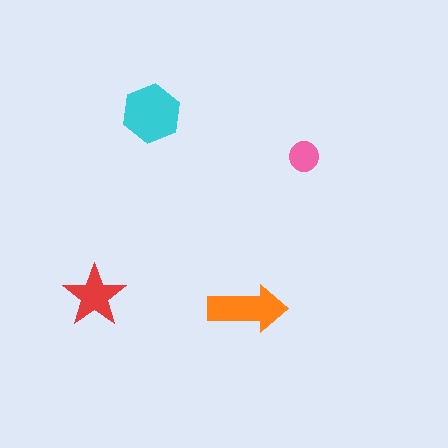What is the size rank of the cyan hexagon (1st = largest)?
1st.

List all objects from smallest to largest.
The pink circle, the red star, the orange arrow, the cyan hexagon.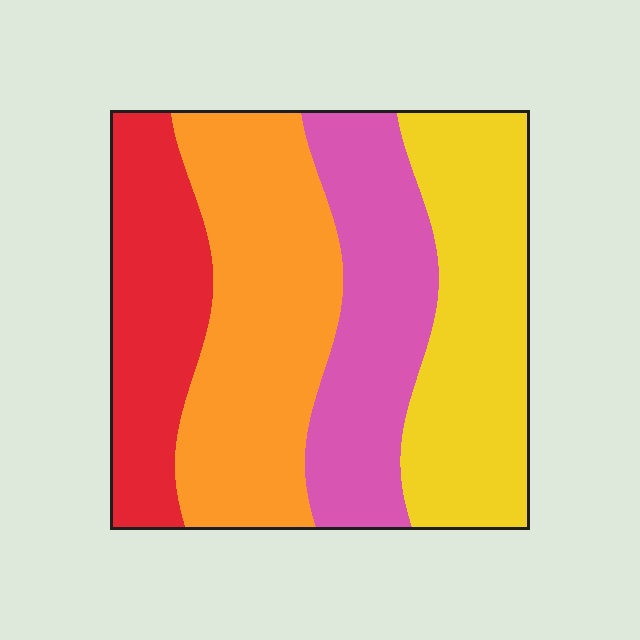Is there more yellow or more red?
Yellow.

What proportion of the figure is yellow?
Yellow takes up between a sixth and a third of the figure.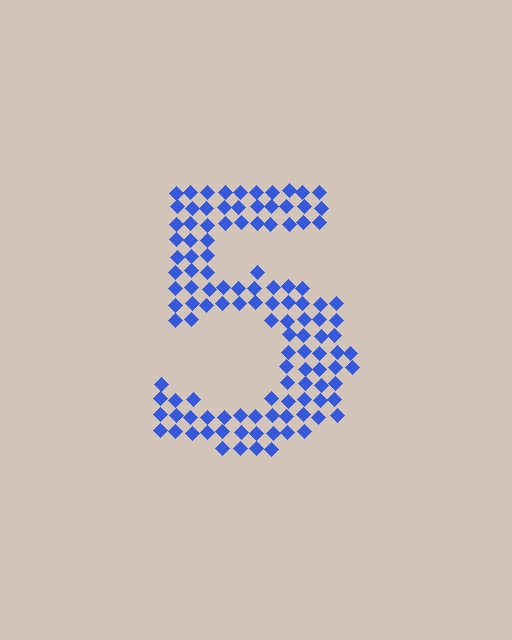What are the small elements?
The small elements are diamonds.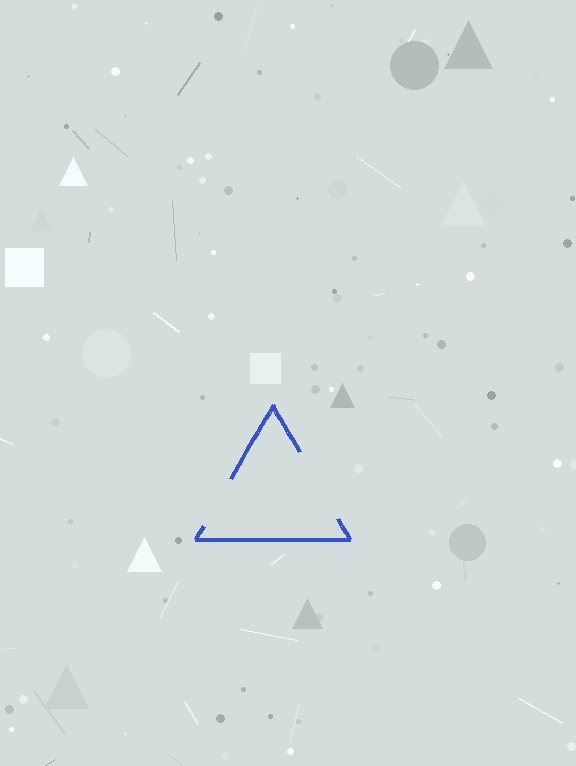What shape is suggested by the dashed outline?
The dashed outline suggests a triangle.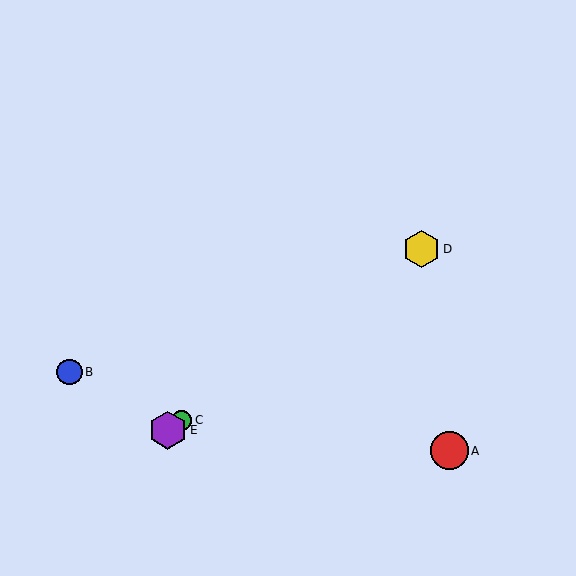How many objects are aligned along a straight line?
3 objects (C, D, E) are aligned along a straight line.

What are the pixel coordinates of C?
Object C is at (182, 420).